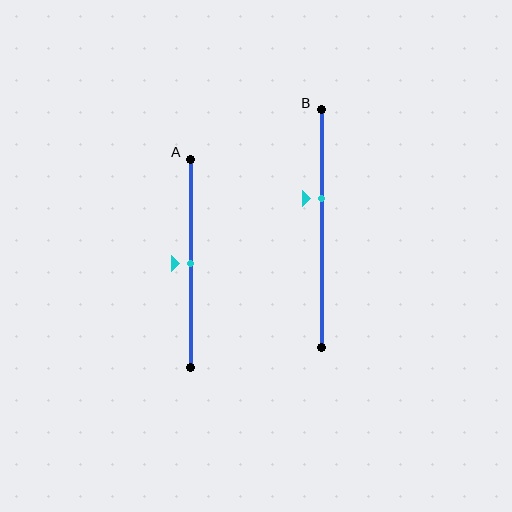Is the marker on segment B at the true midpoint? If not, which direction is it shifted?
No, the marker on segment B is shifted upward by about 13% of the segment length.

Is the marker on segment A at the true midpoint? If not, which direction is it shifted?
Yes, the marker on segment A is at the true midpoint.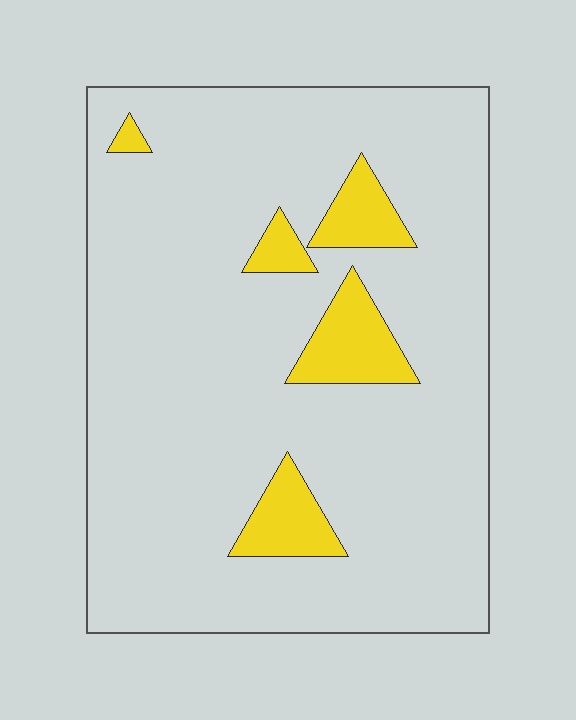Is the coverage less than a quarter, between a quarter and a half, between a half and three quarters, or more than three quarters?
Less than a quarter.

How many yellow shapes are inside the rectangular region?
5.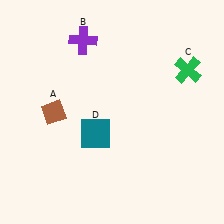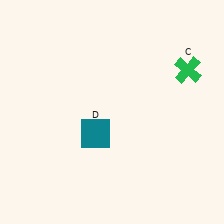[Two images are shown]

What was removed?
The purple cross (B), the brown diamond (A) were removed in Image 2.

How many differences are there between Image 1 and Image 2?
There are 2 differences between the two images.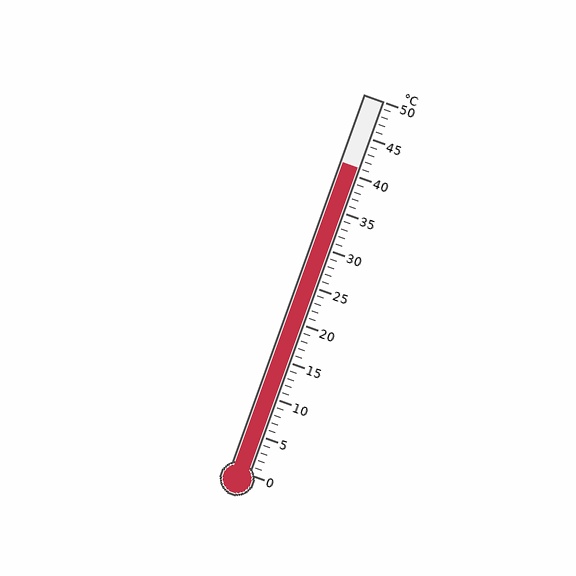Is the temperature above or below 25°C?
The temperature is above 25°C.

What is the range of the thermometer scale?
The thermometer scale ranges from 0°C to 50°C.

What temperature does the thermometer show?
The thermometer shows approximately 41°C.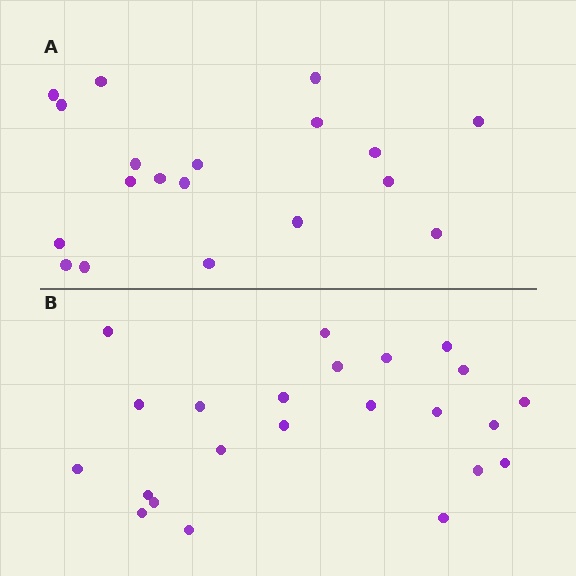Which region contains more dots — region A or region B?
Region B (the bottom region) has more dots.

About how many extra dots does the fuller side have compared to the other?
Region B has about 4 more dots than region A.